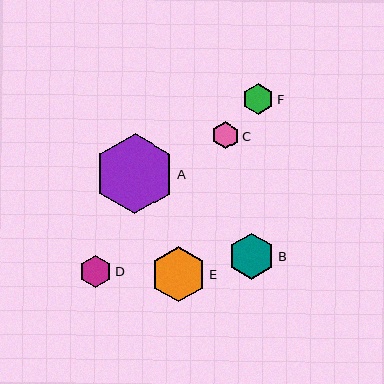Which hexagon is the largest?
Hexagon A is the largest with a size of approximately 81 pixels.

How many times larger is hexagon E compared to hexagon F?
Hexagon E is approximately 1.8 times the size of hexagon F.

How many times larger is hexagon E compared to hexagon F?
Hexagon E is approximately 1.8 times the size of hexagon F.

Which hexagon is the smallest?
Hexagon C is the smallest with a size of approximately 27 pixels.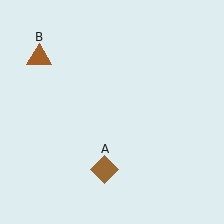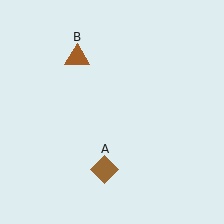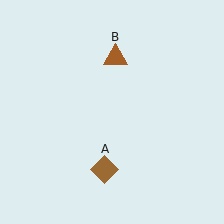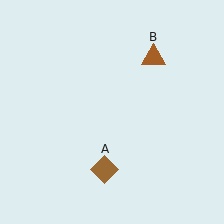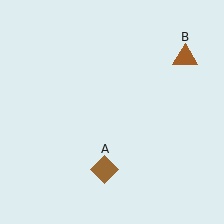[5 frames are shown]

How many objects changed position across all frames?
1 object changed position: brown triangle (object B).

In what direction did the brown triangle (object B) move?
The brown triangle (object B) moved right.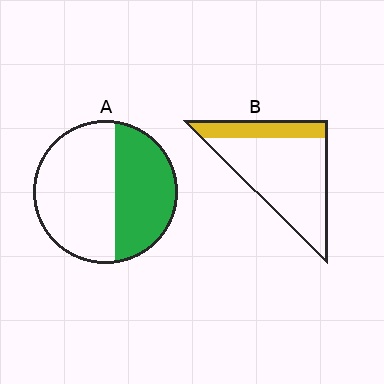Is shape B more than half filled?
No.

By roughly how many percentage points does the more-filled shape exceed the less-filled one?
By roughly 20 percentage points (A over B).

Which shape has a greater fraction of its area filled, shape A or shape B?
Shape A.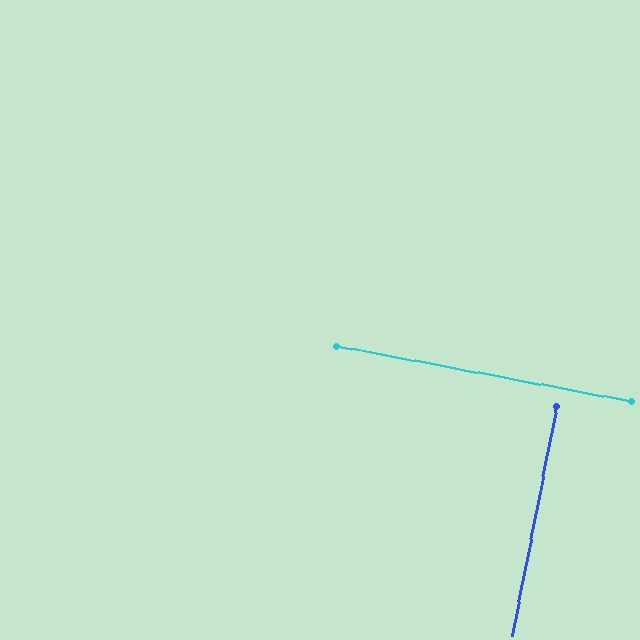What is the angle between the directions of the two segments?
Approximately 90 degrees.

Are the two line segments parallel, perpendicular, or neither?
Perpendicular — they meet at approximately 90°.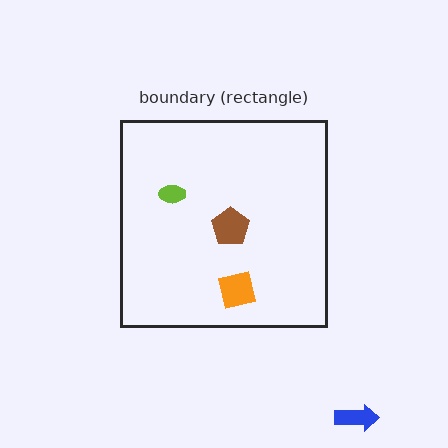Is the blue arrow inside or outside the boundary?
Outside.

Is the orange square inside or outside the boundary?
Inside.